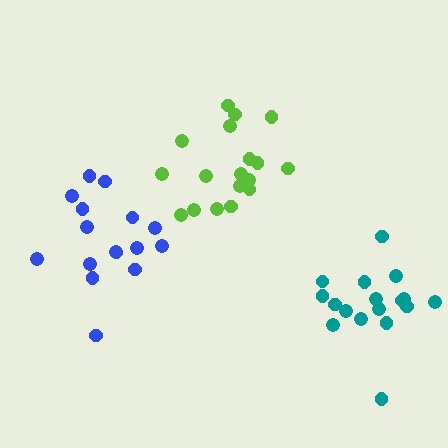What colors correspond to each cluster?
The clusters are colored: blue, teal, lime.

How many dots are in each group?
Group 1: 16 dots, Group 2: 17 dots, Group 3: 18 dots (51 total).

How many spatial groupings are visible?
There are 3 spatial groupings.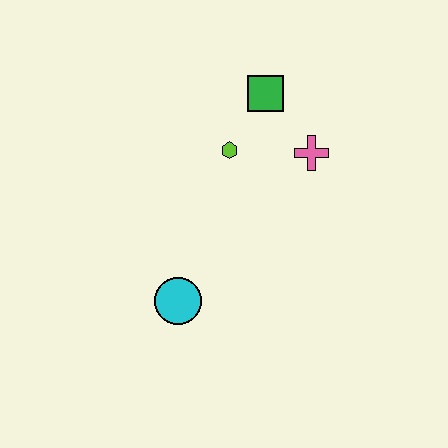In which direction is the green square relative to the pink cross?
The green square is above the pink cross.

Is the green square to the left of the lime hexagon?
No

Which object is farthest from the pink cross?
The cyan circle is farthest from the pink cross.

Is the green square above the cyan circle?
Yes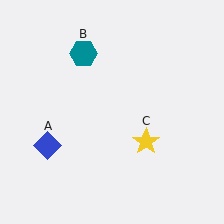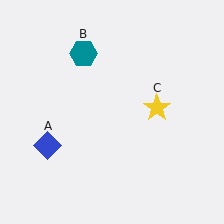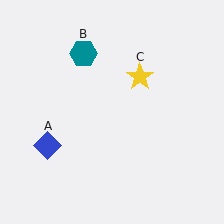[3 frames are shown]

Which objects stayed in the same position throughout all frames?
Blue diamond (object A) and teal hexagon (object B) remained stationary.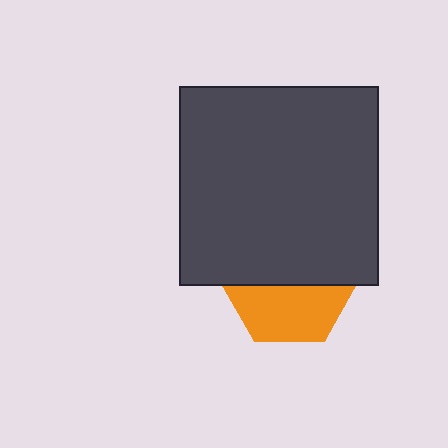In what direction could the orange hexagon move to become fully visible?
The orange hexagon could move down. That would shift it out from behind the dark gray square entirely.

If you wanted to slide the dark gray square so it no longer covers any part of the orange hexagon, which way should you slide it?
Slide it up — that is the most direct way to separate the two shapes.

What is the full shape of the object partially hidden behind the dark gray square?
The partially hidden object is an orange hexagon.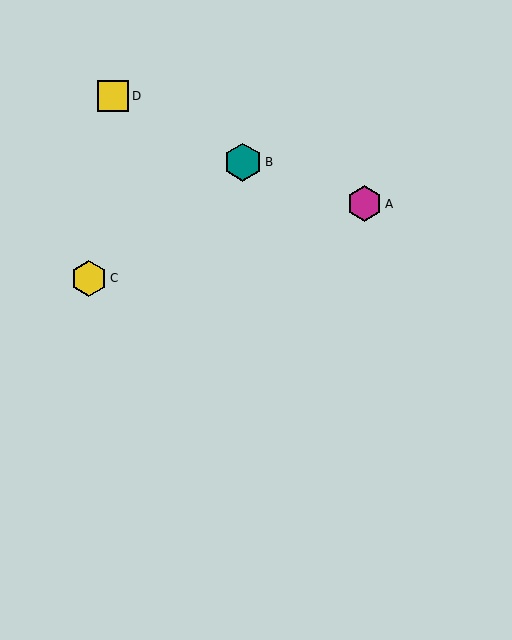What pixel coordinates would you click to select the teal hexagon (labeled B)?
Click at (243, 162) to select the teal hexagon B.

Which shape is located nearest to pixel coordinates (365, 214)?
The magenta hexagon (labeled A) at (365, 204) is nearest to that location.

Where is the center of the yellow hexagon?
The center of the yellow hexagon is at (89, 278).